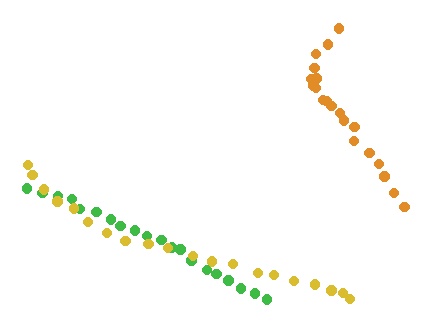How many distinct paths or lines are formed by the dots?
There are 3 distinct paths.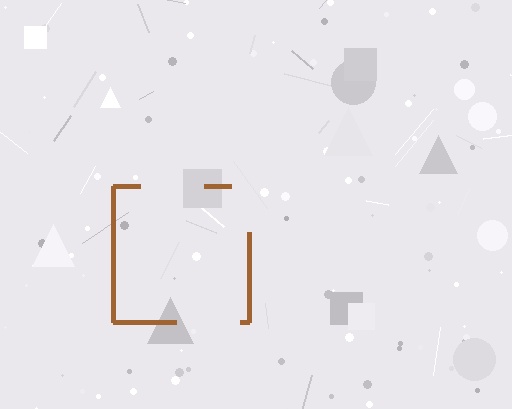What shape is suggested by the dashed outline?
The dashed outline suggests a square.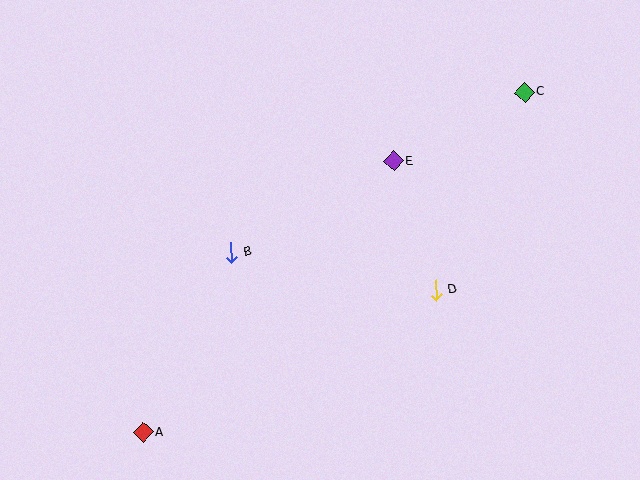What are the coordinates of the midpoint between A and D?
The midpoint between A and D is at (289, 361).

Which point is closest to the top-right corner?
Point C is closest to the top-right corner.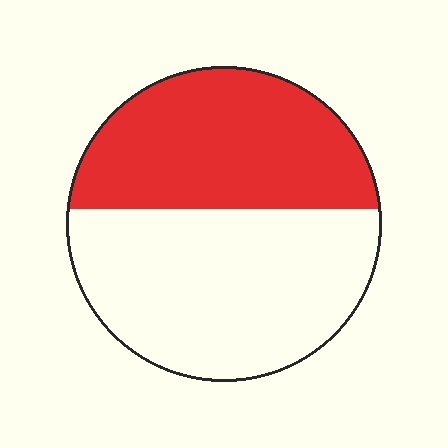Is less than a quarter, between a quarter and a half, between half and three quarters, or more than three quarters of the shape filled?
Between a quarter and a half.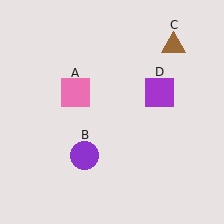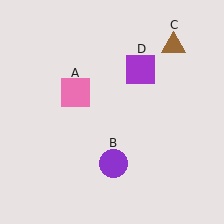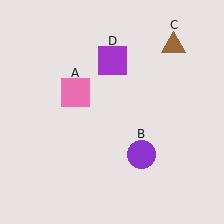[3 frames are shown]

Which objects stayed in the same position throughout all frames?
Pink square (object A) and brown triangle (object C) remained stationary.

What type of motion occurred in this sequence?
The purple circle (object B), purple square (object D) rotated counterclockwise around the center of the scene.